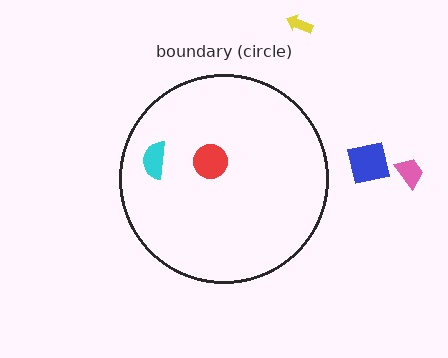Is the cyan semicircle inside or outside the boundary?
Inside.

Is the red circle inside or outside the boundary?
Inside.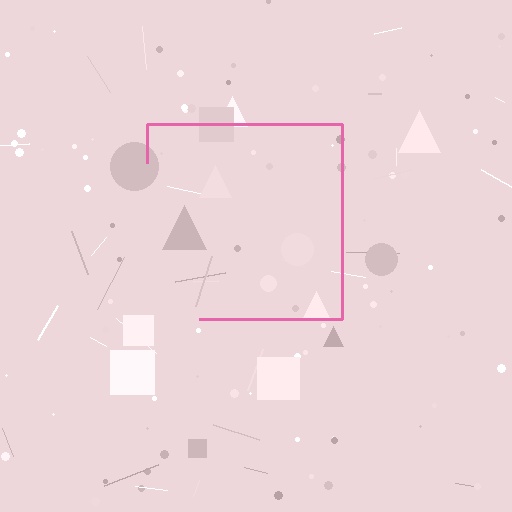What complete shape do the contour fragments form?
The contour fragments form a square.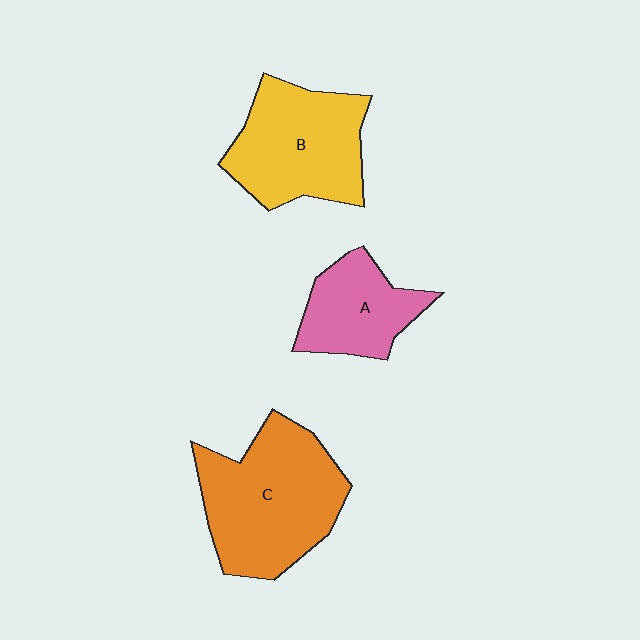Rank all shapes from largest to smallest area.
From largest to smallest: C (orange), B (yellow), A (pink).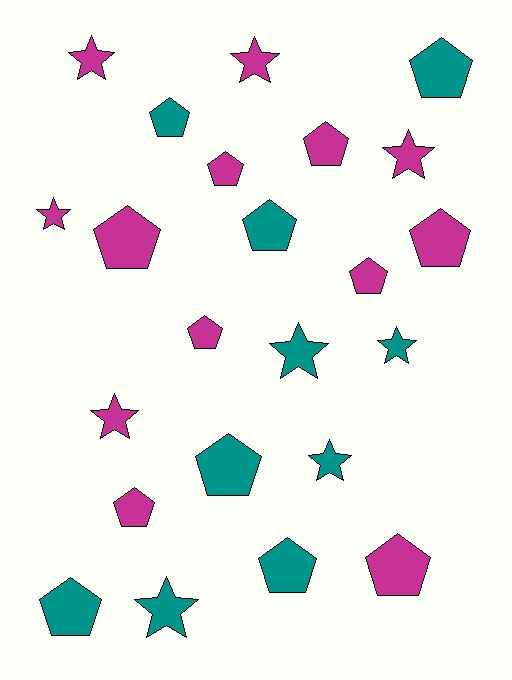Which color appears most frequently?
Magenta, with 13 objects.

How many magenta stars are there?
There are 5 magenta stars.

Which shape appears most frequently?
Pentagon, with 14 objects.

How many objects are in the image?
There are 23 objects.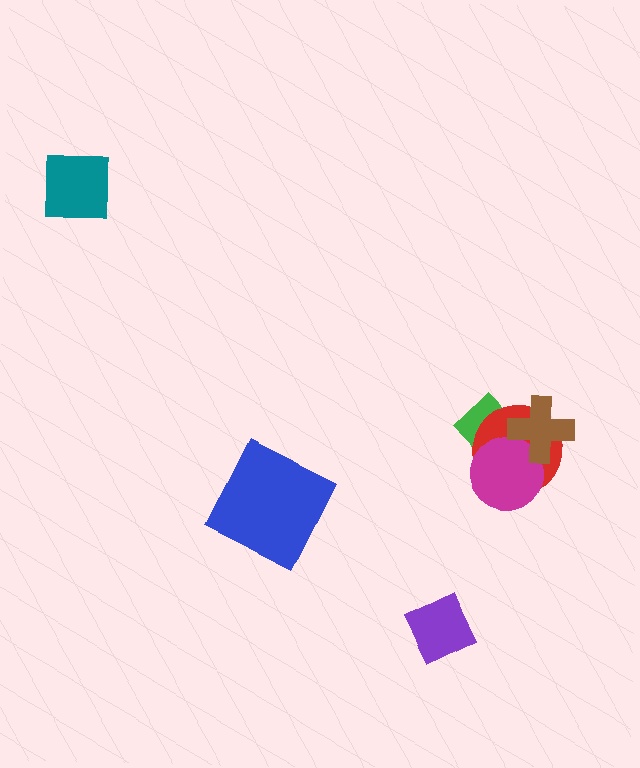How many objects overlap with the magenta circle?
3 objects overlap with the magenta circle.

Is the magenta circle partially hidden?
Yes, it is partially covered by another shape.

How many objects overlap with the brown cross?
3 objects overlap with the brown cross.